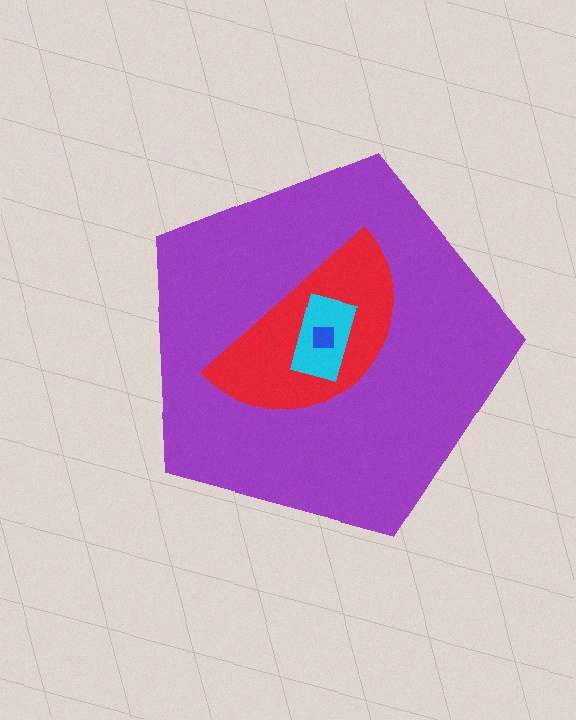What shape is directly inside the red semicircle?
The cyan rectangle.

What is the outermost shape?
The purple pentagon.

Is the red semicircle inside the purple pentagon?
Yes.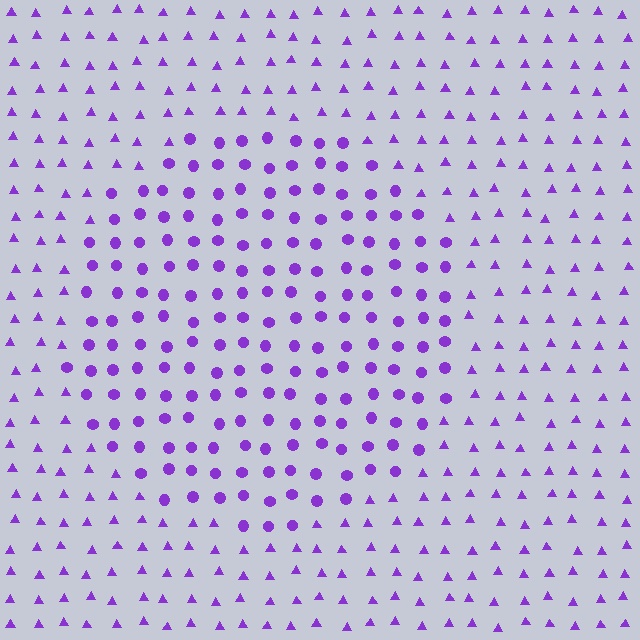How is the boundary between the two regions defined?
The boundary is defined by a change in element shape: circles inside vs. triangles outside. All elements share the same color and spacing.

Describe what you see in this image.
The image is filled with small purple elements arranged in a uniform grid. A circle-shaped region contains circles, while the surrounding area contains triangles. The boundary is defined purely by the change in element shape.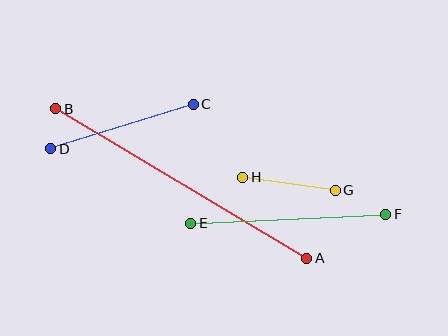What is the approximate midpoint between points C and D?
The midpoint is at approximately (122, 126) pixels.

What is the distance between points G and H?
The distance is approximately 93 pixels.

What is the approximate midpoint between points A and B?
The midpoint is at approximately (181, 184) pixels.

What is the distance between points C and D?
The distance is approximately 149 pixels.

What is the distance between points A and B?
The distance is approximately 292 pixels.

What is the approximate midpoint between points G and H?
The midpoint is at approximately (289, 184) pixels.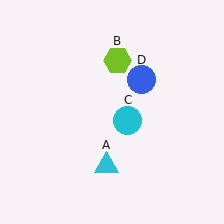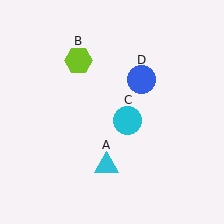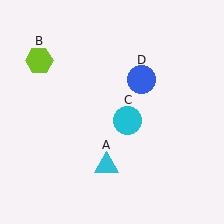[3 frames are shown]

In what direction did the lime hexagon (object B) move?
The lime hexagon (object B) moved left.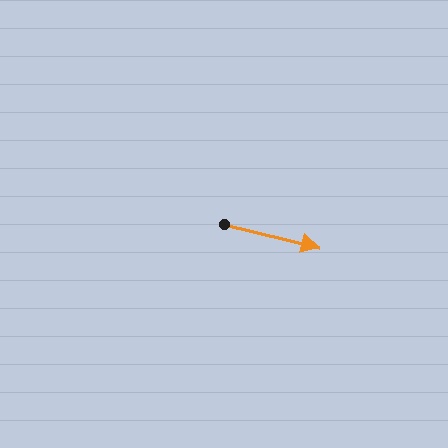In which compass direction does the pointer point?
East.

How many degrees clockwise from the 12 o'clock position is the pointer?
Approximately 104 degrees.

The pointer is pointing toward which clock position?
Roughly 3 o'clock.